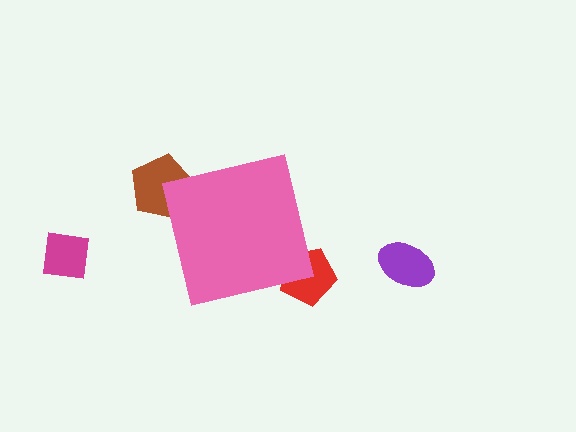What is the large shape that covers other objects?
A pink square.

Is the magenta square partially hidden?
No, the magenta square is fully visible.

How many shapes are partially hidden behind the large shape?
2 shapes are partially hidden.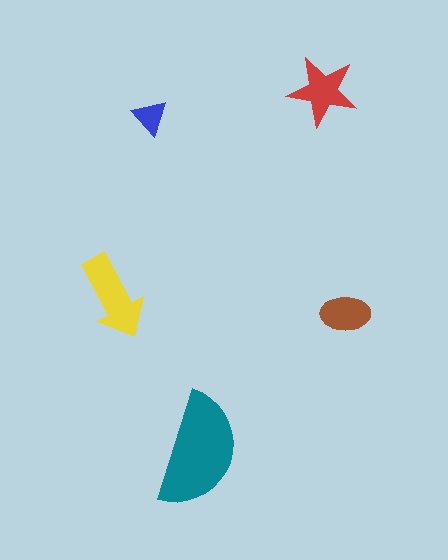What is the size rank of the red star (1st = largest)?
3rd.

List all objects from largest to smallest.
The teal semicircle, the yellow arrow, the red star, the brown ellipse, the blue triangle.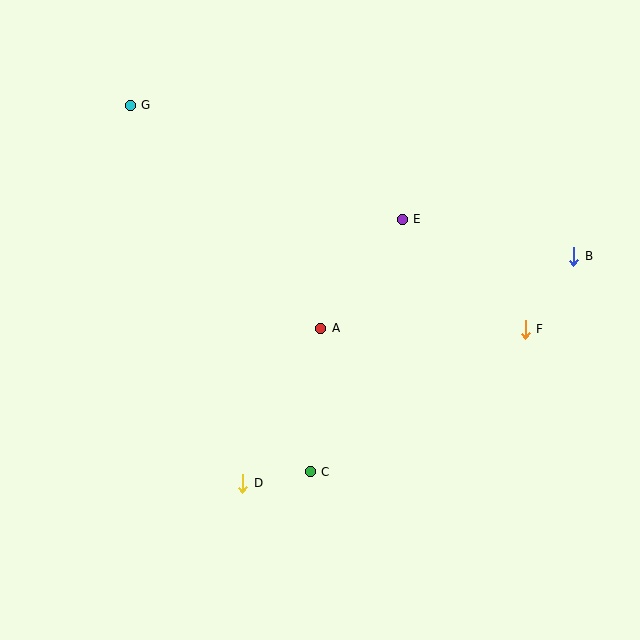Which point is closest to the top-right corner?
Point B is closest to the top-right corner.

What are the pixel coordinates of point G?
Point G is at (130, 105).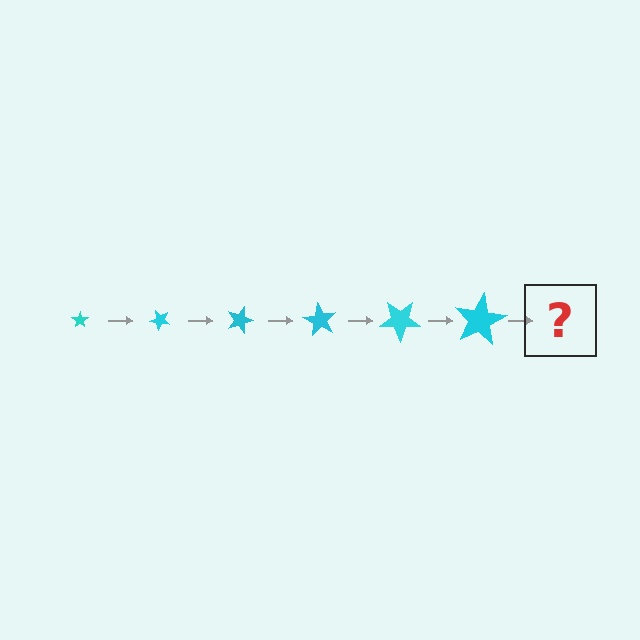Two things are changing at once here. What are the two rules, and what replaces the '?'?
The two rules are that the star grows larger each step and it rotates 45 degrees each step. The '?' should be a star, larger than the previous one and rotated 270 degrees from the start.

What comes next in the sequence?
The next element should be a star, larger than the previous one and rotated 270 degrees from the start.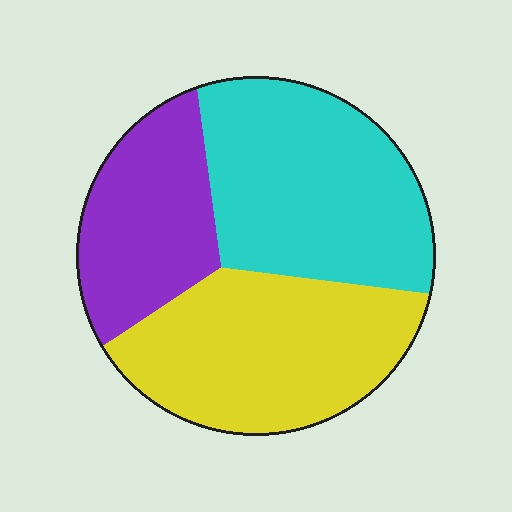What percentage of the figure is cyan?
Cyan takes up about three eighths (3/8) of the figure.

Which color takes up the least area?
Purple, at roughly 25%.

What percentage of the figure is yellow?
Yellow covers roughly 35% of the figure.